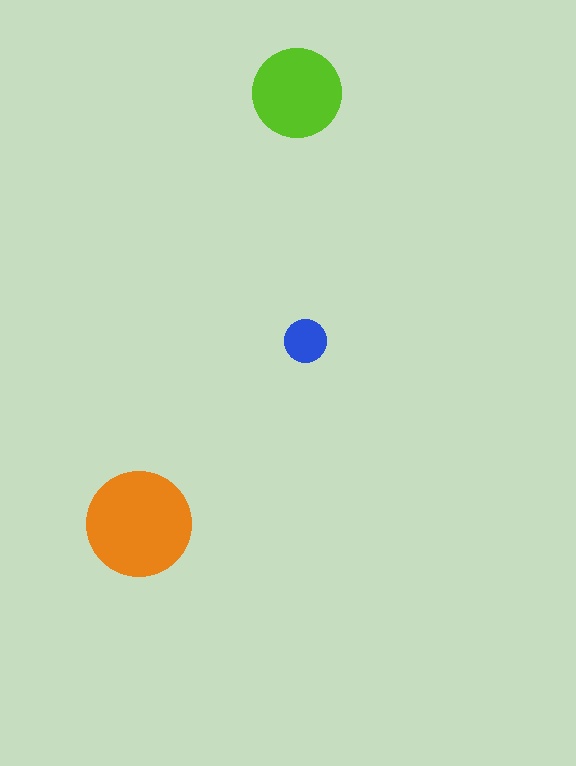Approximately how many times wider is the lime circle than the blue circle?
About 2 times wider.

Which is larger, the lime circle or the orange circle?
The orange one.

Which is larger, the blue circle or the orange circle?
The orange one.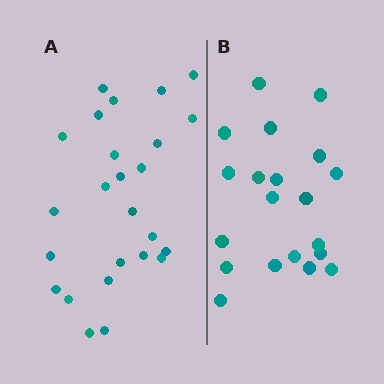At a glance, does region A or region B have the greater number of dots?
Region A (the left region) has more dots.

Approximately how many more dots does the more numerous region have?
Region A has about 5 more dots than region B.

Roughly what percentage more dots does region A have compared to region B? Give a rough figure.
About 25% more.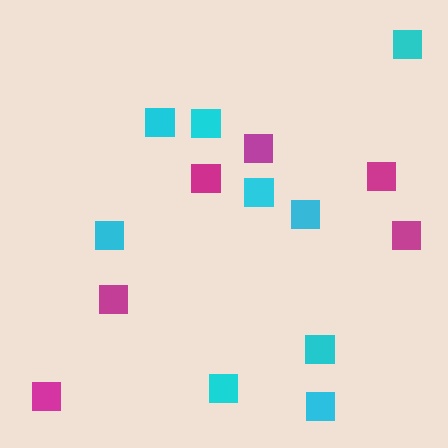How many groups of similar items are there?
There are 2 groups: one group of cyan squares (9) and one group of magenta squares (6).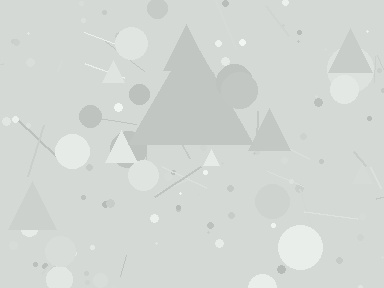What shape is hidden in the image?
A triangle is hidden in the image.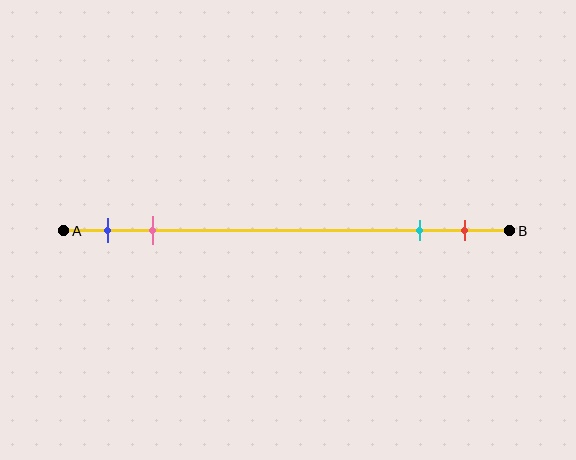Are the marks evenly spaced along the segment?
No, the marks are not evenly spaced.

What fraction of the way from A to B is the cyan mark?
The cyan mark is approximately 80% (0.8) of the way from A to B.